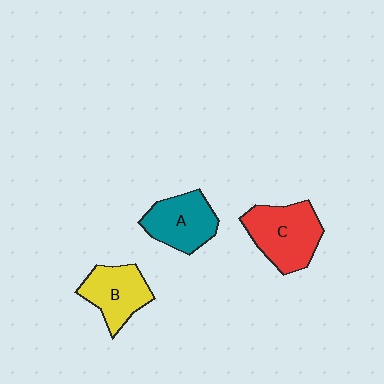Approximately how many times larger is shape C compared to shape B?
Approximately 1.3 times.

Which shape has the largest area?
Shape C (red).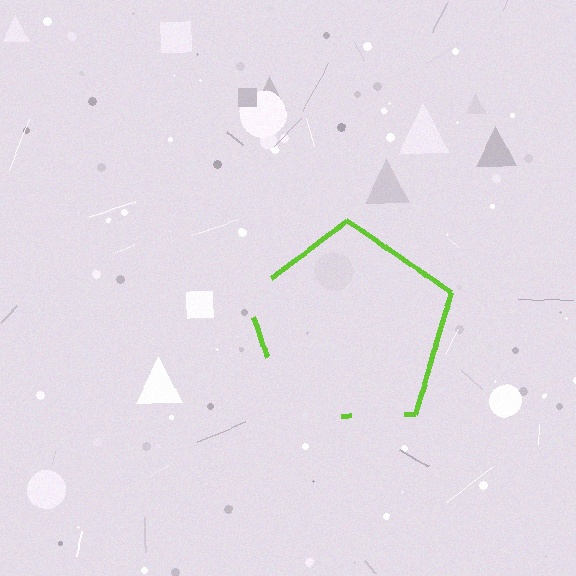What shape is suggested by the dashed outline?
The dashed outline suggests a pentagon.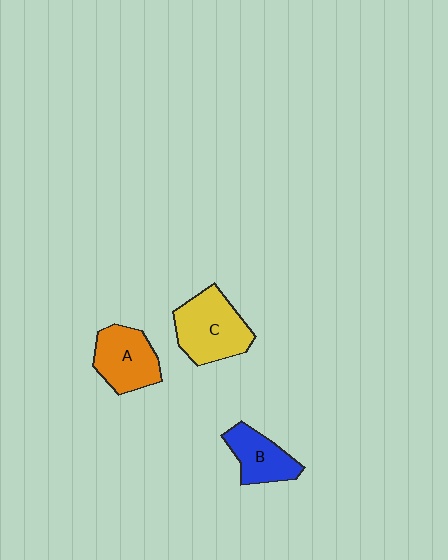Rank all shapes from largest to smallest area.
From largest to smallest: C (yellow), A (orange), B (blue).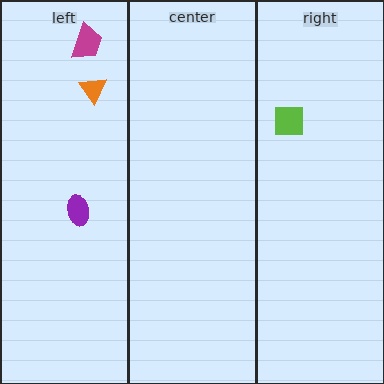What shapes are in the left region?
The purple ellipse, the orange triangle, the magenta trapezoid.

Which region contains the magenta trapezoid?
The left region.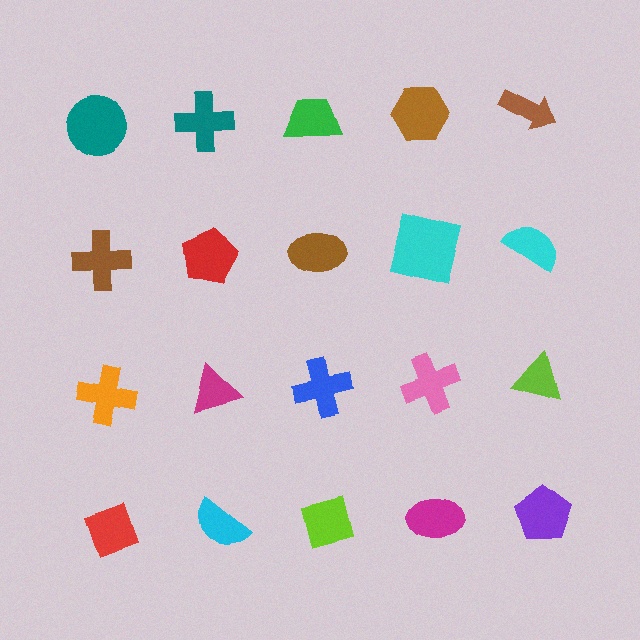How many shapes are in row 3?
5 shapes.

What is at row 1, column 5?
A brown arrow.